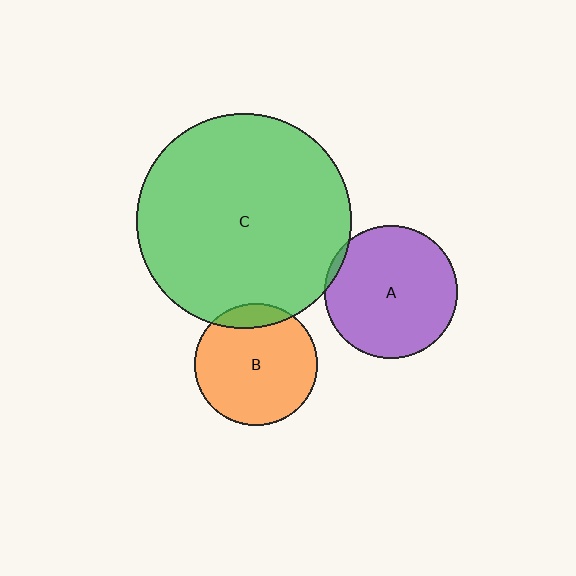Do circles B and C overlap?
Yes.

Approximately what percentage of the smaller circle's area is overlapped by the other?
Approximately 10%.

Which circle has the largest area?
Circle C (green).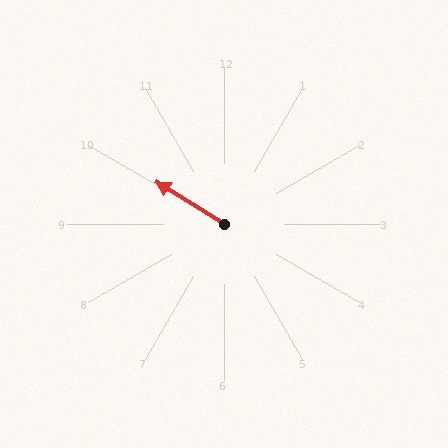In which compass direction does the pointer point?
Northwest.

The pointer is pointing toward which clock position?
Roughly 10 o'clock.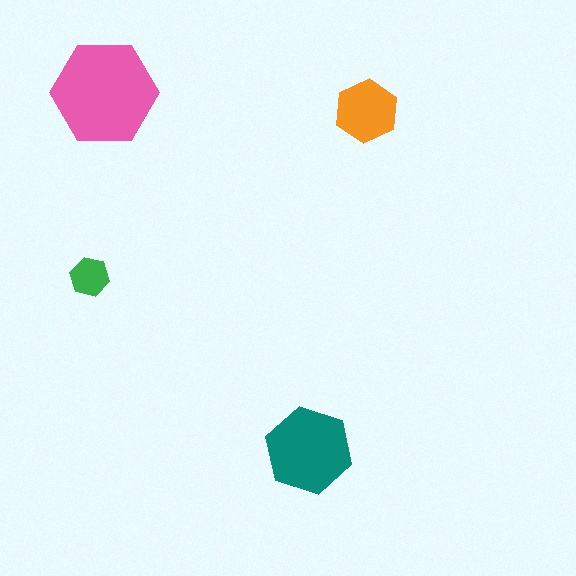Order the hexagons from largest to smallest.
the pink one, the teal one, the orange one, the green one.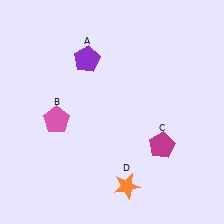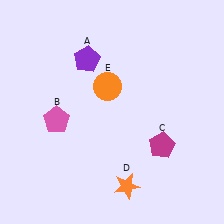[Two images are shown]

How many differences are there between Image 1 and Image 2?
There is 1 difference between the two images.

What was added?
An orange circle (E) was added in Image 2.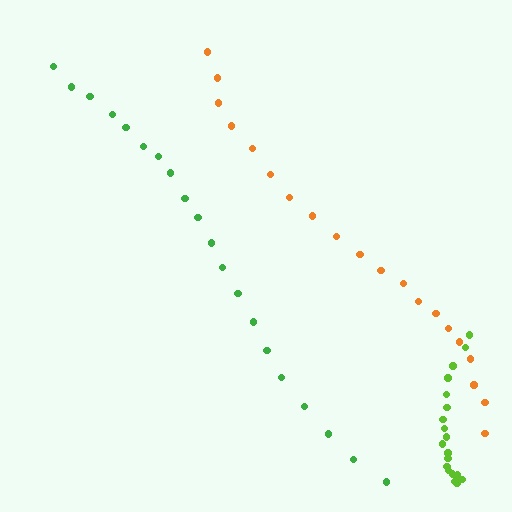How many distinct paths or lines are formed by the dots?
There are 3 distinct paths.